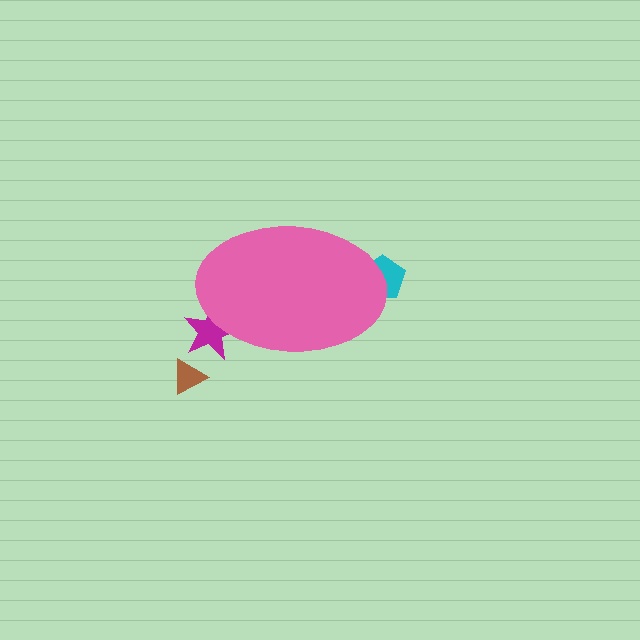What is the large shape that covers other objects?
A pink ellipse.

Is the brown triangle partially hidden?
No, the brown triangle is fully visible.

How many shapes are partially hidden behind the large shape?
2 shapes are partially hidden.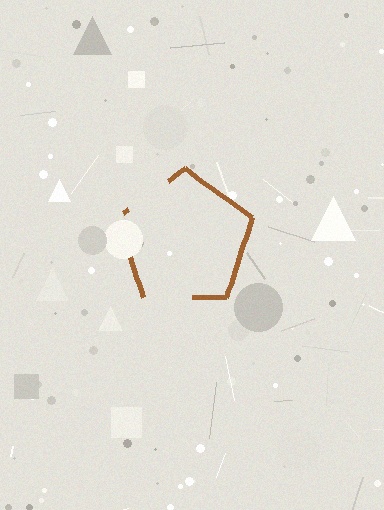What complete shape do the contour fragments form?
The contour fragments form a pentagon.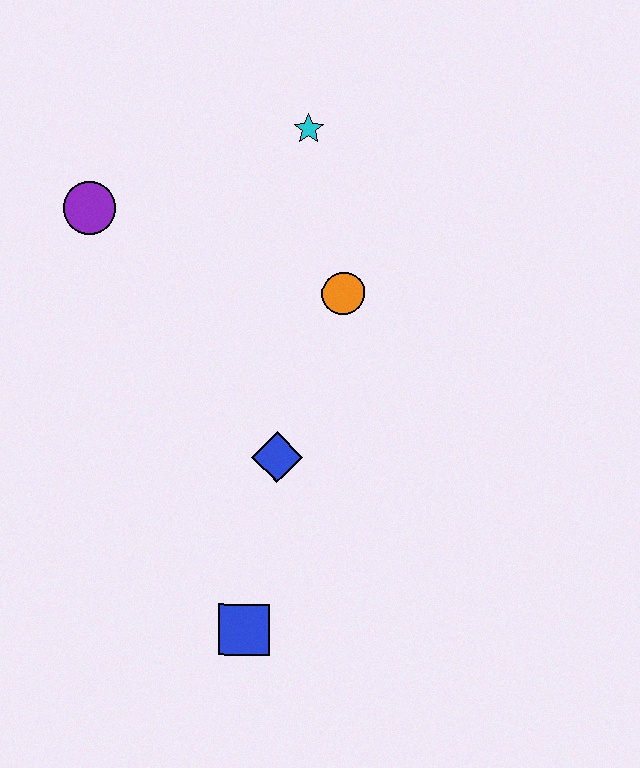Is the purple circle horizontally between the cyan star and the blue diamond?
No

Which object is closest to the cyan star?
The orange circle is closest to the cyan star.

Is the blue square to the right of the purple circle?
Yes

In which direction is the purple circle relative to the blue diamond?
The purple circle is above the blue diamond.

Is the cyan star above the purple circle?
Yes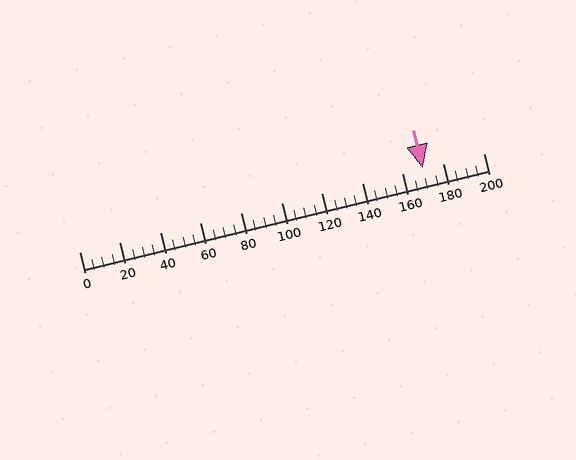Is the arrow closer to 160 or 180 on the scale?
The arrow is closer to 180.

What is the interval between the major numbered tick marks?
The major tick marks are spaced 20 units apart.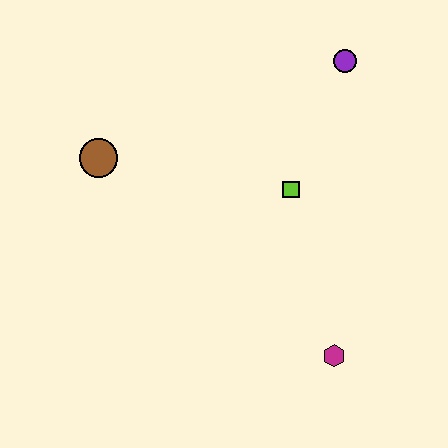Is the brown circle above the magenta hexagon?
Yes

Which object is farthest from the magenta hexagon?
The brown circle is farthest from the magenta hexagon.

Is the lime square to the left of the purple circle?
Yes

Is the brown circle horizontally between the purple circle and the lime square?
No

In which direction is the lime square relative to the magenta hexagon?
The lime square is above the magenta hexagon.